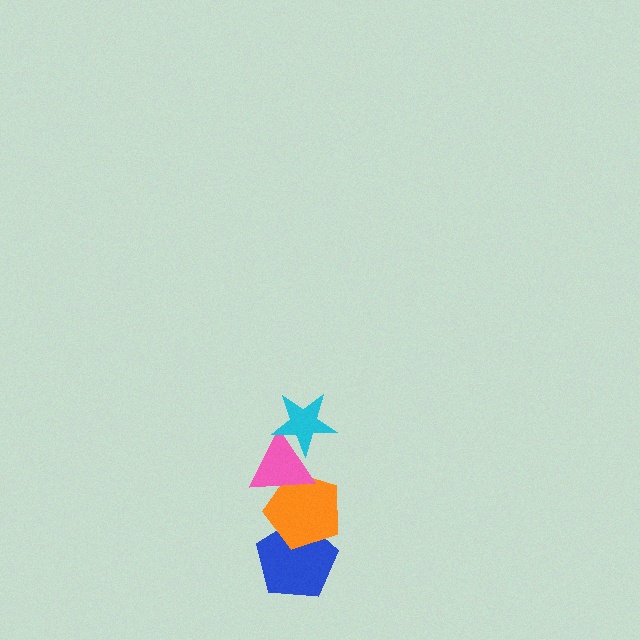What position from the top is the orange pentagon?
The orange pentagon is 3rd from the top.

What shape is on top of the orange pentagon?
The pink triangle is on top of the orange pentagon.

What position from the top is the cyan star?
The cyan star is 1st from the top.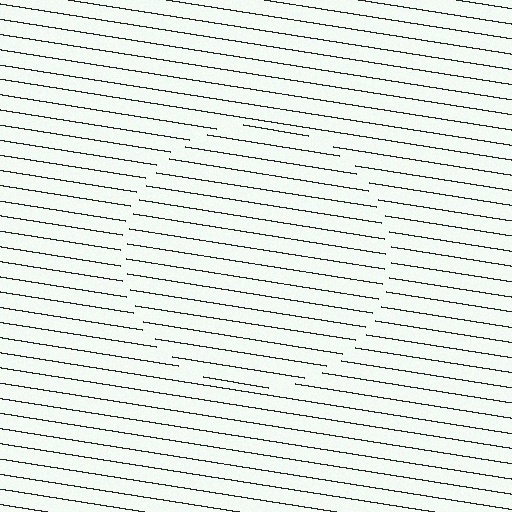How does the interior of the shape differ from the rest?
The interior of the shape contains the same grating, shifted by half a period — the contour is defined by the phase discontinuity where line-ends from the inner and outer gratings abut.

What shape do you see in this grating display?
An illusory circle. The interior of the shape contains the same grating, shifted by half a period — the contour is defined by the phase discontinuity where line-ends from the inner and outer gratings abut.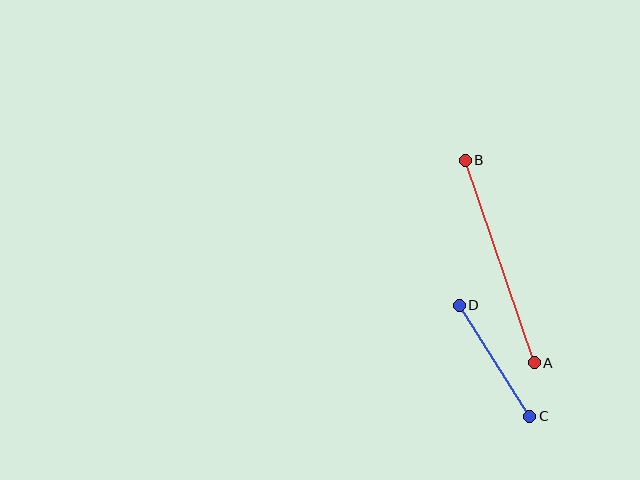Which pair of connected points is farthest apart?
Points A and B are farthest apart.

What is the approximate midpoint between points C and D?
The midpoint is at approximately (494, 361) pixels.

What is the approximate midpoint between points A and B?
The midpoint is at approximately (500, 261) pixels.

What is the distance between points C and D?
The distance is approximately 132 pixels.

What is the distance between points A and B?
The distance is approximately 214 pixels.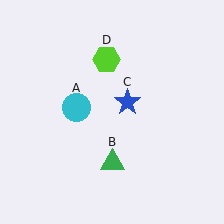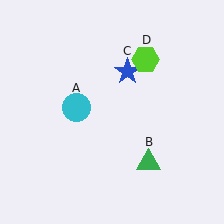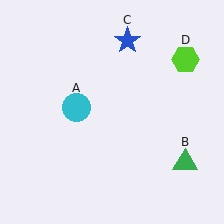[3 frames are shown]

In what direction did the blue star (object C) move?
The blue star (object C) moved up.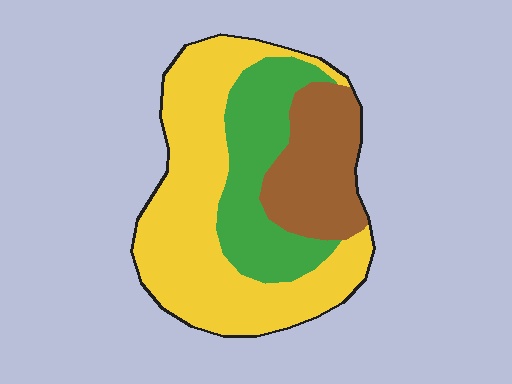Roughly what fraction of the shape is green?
Green covers roughly 25% of the shape.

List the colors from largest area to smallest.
From largest to smallest: yellow, green, brown.